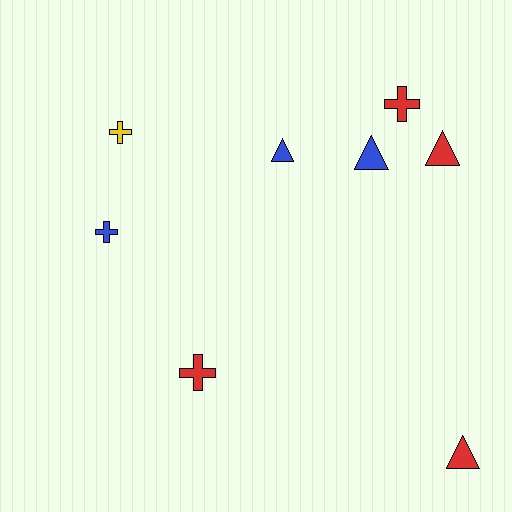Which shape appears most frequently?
Cross, with 4 objects.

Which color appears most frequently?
Red, with 4 objects.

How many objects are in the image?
There are 8 objects.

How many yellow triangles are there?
There are no yellow triangles.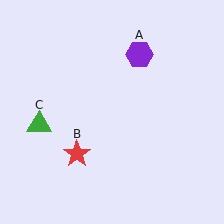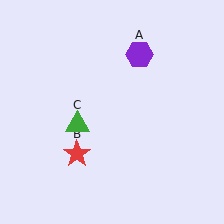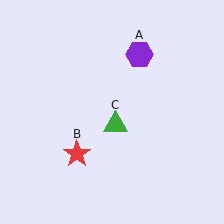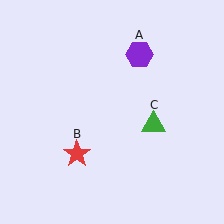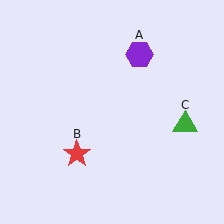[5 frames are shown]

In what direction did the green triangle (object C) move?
The green triangle (object C) moved right.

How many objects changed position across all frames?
1 object changed position: green triangle (object C).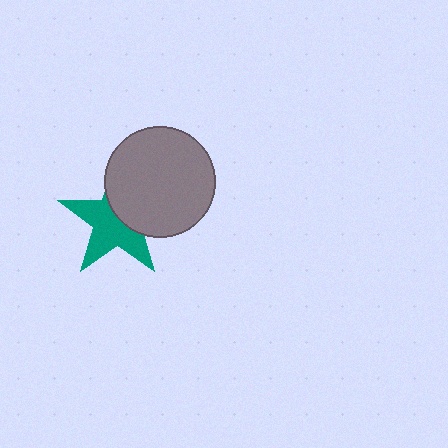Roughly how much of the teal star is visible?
About half of it is visible (roughly 59%).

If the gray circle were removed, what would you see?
You would see the complete teal star.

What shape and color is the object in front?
The object in front is a gray circle.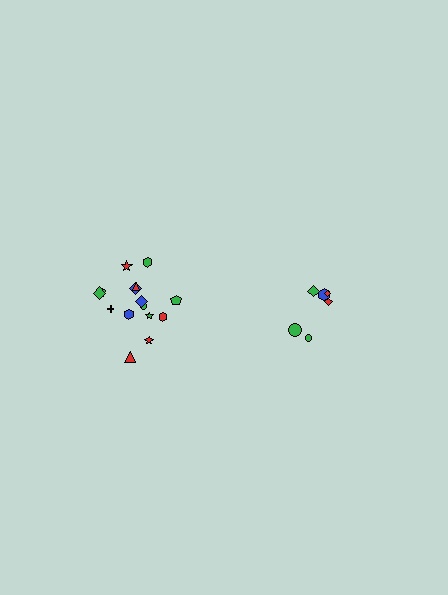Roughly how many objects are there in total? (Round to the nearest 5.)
Roughly 20 objects in total.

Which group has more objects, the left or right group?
The left group.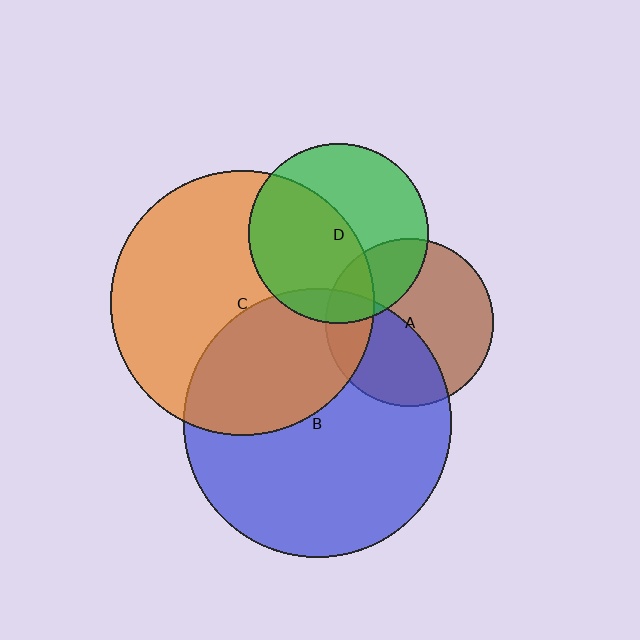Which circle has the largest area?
Circle B (blue).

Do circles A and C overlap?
Yes.